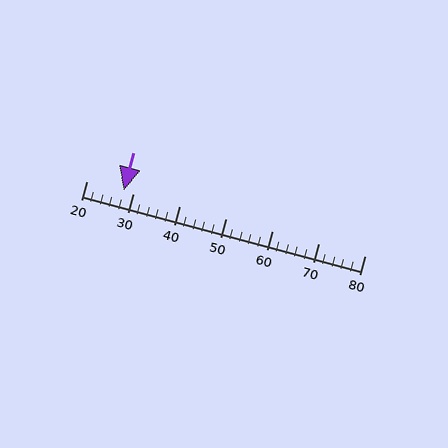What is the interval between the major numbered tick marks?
The major tick marks are spaced 10 units apart.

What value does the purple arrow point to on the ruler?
The purple arrow points to approximately 28.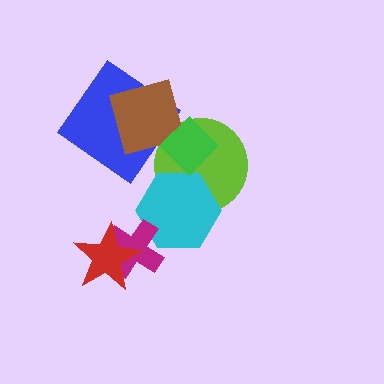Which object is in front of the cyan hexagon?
The magenta cross is in front of the cyan hexagon.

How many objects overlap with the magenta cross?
2 objects overlap with the magenta cross.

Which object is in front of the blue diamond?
The brown square is in front of the blue diamond.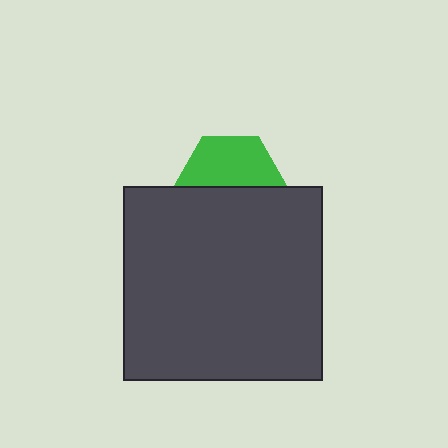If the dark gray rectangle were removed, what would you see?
You would see the complete green hexagon.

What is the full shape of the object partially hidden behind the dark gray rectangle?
The partially hidden object is a green hexagon.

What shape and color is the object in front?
The object in front is a dark gray rectangle.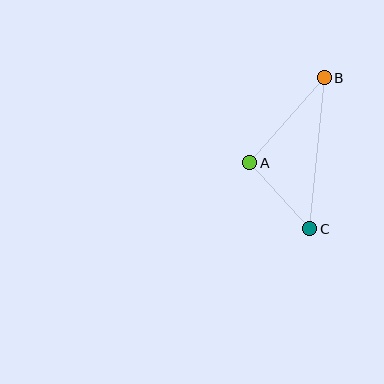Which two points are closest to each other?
Points A and C are closest to each other.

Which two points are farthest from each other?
Points B and C are farthest from each other.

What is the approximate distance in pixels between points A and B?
The distance between A and B is approximately 113 pixels.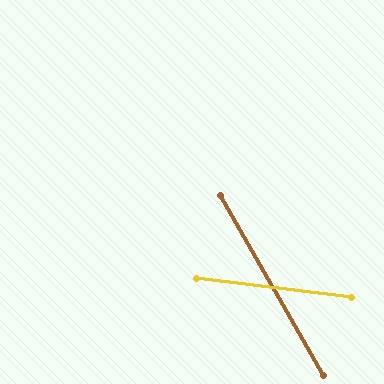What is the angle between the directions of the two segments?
Approximately 53 degrees.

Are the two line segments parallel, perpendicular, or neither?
Neither parallel nor perpendicular — they differ by about 53°.